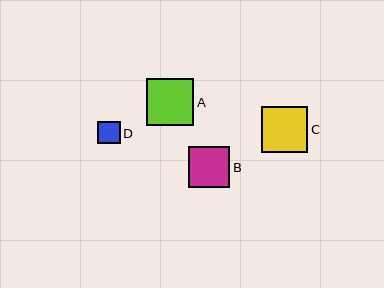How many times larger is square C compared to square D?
Square C is approximately 2.0 times the size of square D.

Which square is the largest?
Square A is the largest with a size of approximately 48 pixels.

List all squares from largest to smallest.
From largest to smallest: A, C, B, D.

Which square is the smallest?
Square D is the smallest with a size of approximately 23 pixels.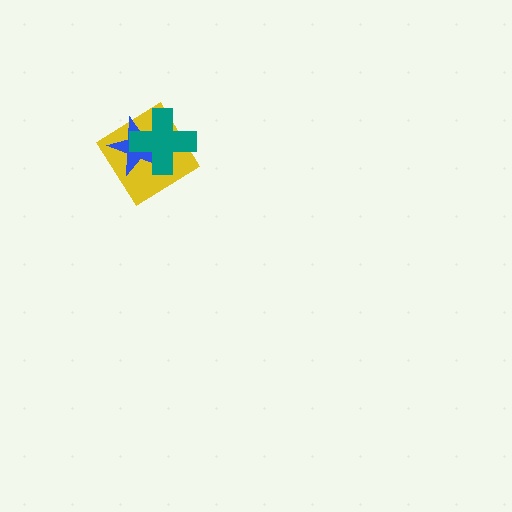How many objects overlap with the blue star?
2 objects overlap with the blue star.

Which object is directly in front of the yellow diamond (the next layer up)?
The blue star is directly in front of the yellow diamond.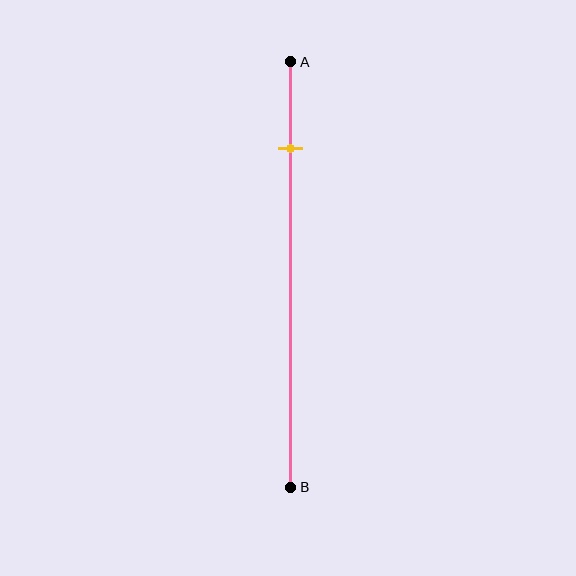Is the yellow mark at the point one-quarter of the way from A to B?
No, the mark is at about 20% from A, not at the 25% one-quarter point.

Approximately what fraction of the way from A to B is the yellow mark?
The yellow mark is approximately 20% of the way from A to B.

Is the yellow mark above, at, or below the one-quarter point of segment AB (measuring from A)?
The yellow mark is above the one-quarter point of segment AB.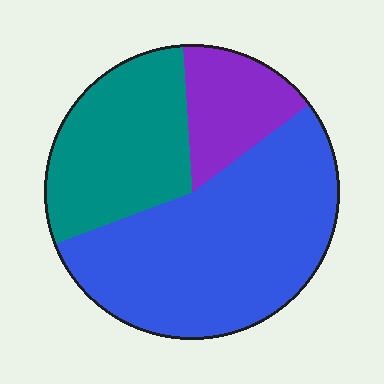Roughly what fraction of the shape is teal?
Teal takes up between a sixth and a third of the shape.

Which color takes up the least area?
Purple, at roughly 15%.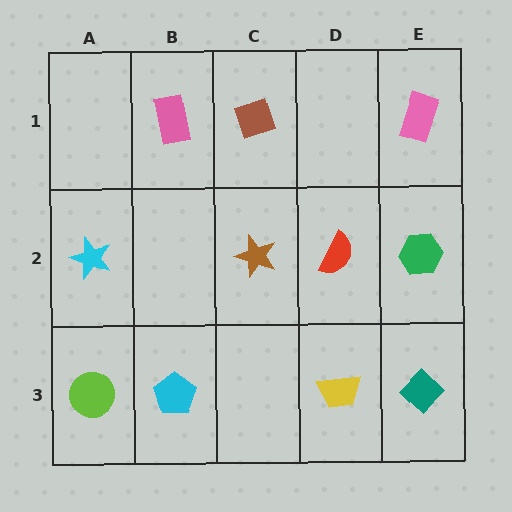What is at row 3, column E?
A teal diamond.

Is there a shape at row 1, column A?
No, that cell is empty.